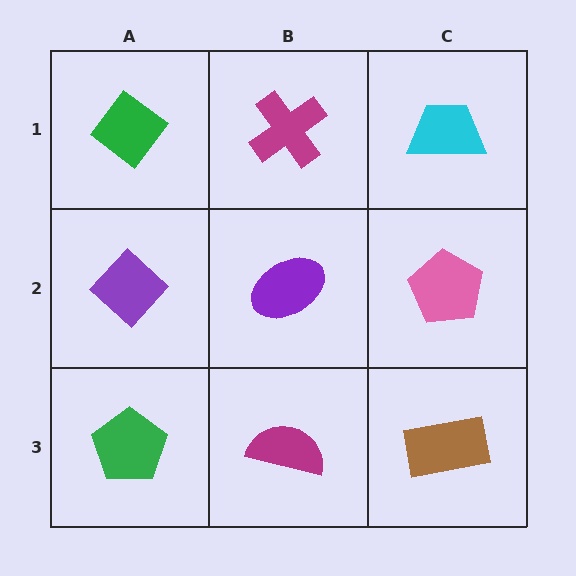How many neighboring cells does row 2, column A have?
3.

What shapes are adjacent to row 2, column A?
A green diamond (row 1, column A), a green pentagon (row 3, column A), a purple ellipse (row 2, column B).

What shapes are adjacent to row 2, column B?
A magenta cross (row 1, column B), a magenta semicircle (row 3, column B), a purple diamond (row 2, column A), a pink pentagon (row 2, column C).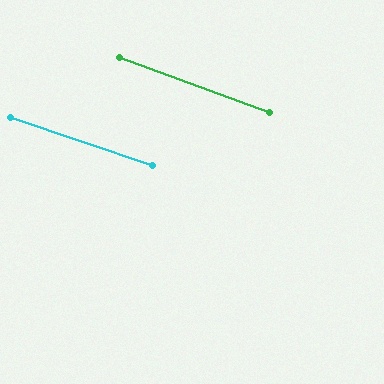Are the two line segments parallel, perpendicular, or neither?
Parallel — their directions differ by only 1.7°.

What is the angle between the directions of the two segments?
Approximately 2 degrees.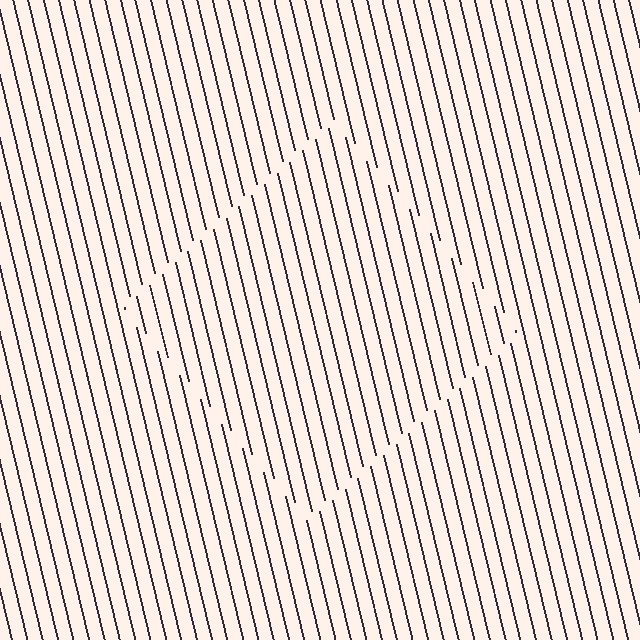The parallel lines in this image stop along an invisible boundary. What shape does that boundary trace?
An illusory square. The interior of the shape contains the same grating, shifted by half a period — the contour is defined by the phase discontinuity where line-ends from the inner and outer gratings abut.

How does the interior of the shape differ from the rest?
The interior of the shape contains the same grating, shifted by half a period — the contour is defined by the phase discontinuity where line-ends from the inner and outer gratings abut.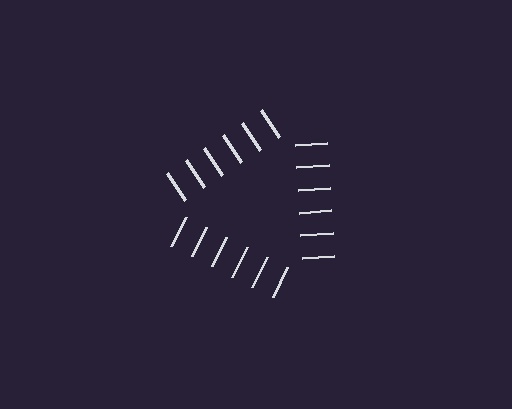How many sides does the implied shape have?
3 sides — the line-ends trace a triangle.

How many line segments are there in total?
18 — 6 along each of the 3 edges.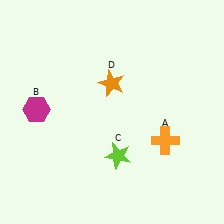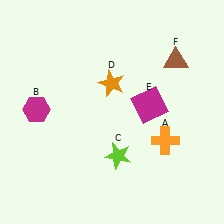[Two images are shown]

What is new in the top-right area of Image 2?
A magenta square (E) was added in the top-right area of Image 2.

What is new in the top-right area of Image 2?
A brown triangle (F) was added in the top-right area of Image 2.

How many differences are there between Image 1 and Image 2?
There are 2 differences between the two images.